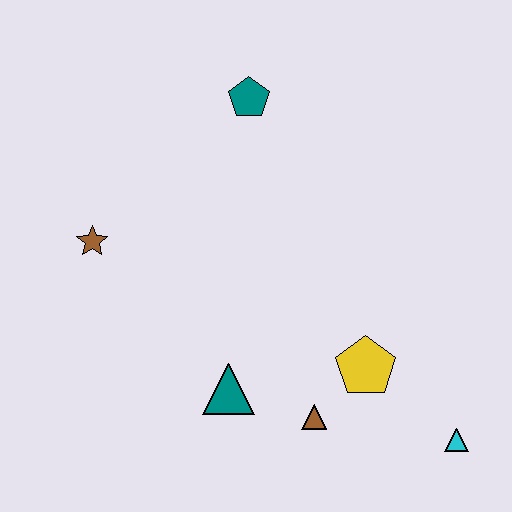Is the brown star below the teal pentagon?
Yes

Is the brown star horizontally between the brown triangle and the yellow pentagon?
No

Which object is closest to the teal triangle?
The brown triangle is closest to the teal triangle.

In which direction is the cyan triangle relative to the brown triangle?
The cyan triangle is to the right of the brown triangle.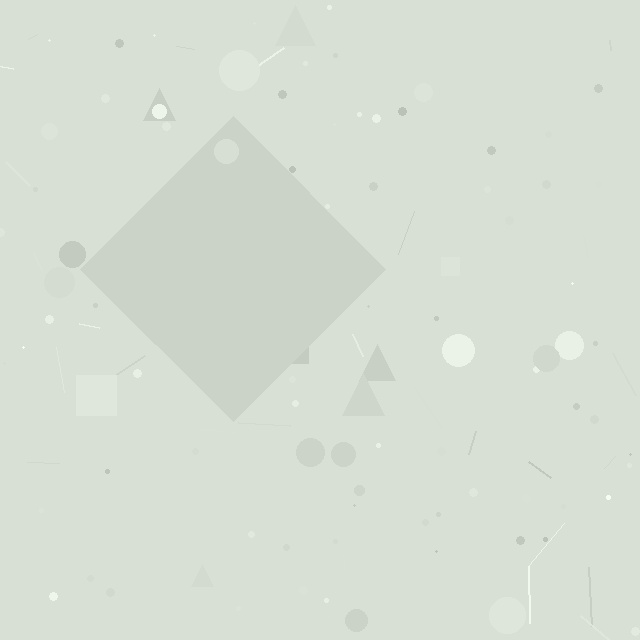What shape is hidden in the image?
A diamond is hidden in the image.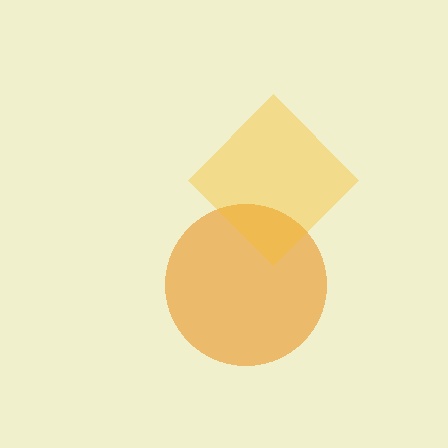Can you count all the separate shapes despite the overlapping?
Yes, there are 2 separate shapes.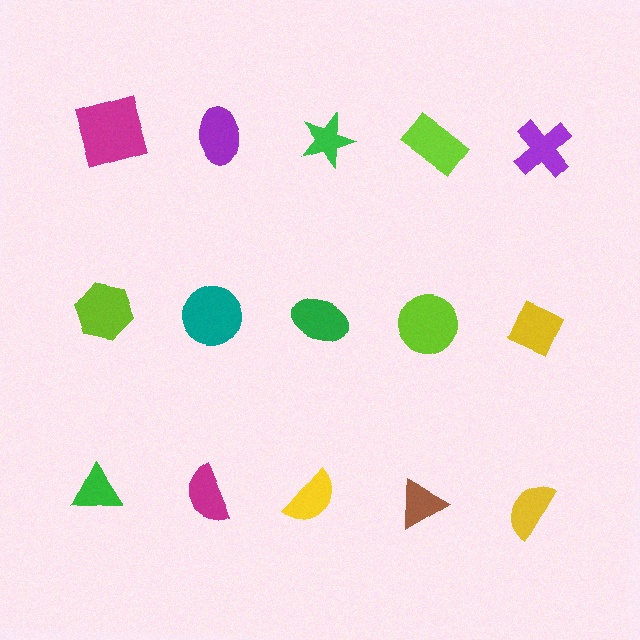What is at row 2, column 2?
A teal circle.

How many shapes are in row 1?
5 shapes.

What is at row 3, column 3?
A yellow semicircle.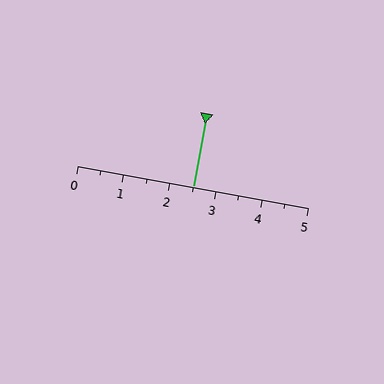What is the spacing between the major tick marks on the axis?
The major ticks are spaced 1 apart.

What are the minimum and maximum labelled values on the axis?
The axis runs from 0 to 5.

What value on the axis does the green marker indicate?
The marker indicates approximately 2.5.